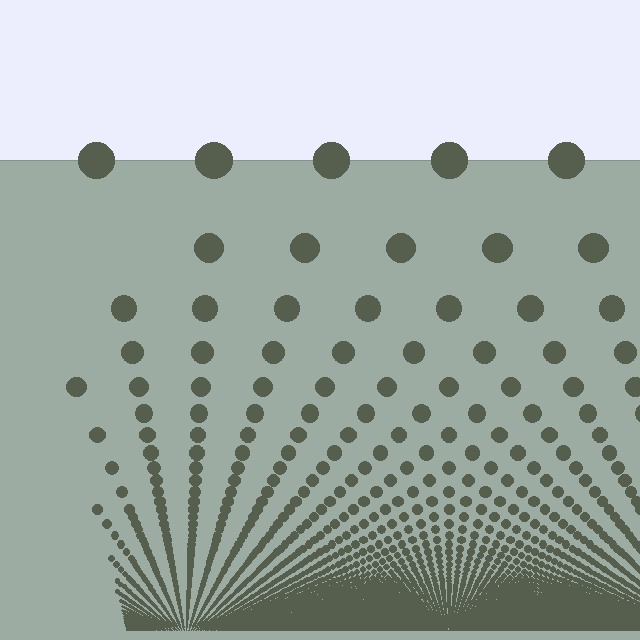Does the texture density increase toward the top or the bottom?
Density increases toward the bottom.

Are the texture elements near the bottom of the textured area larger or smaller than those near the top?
Smaller. The gradient is inverted — elements near the bottom are smaller and denser.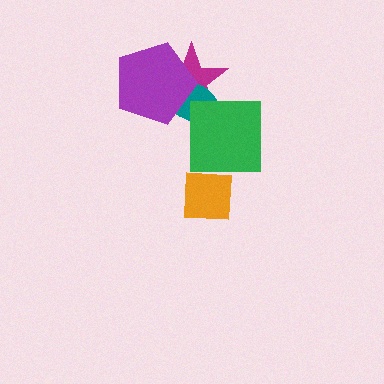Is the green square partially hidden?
No, no other shape covers it.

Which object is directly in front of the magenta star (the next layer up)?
The teal ellipse is directly in front of the magenta star.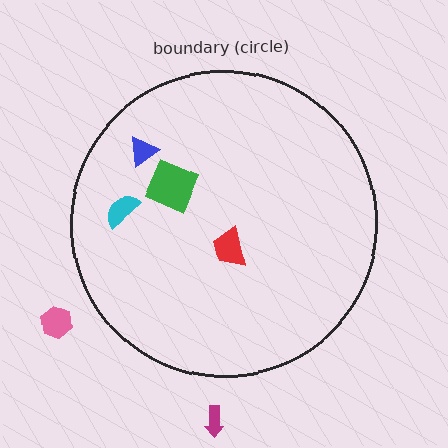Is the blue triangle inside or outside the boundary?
Inside.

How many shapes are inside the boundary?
4 inside, 2 outside.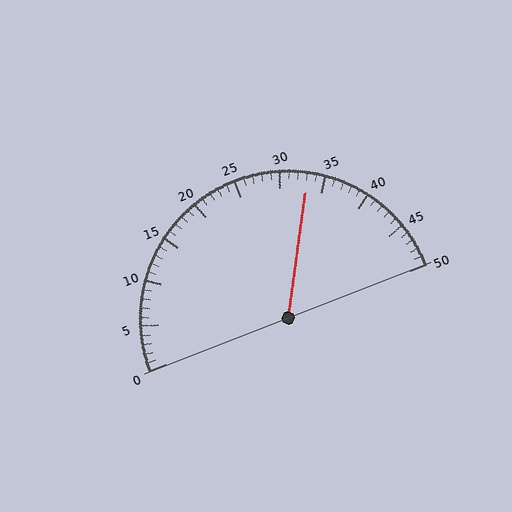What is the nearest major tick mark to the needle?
The nearest major tick mark is 35.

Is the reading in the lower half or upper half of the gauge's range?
The reading is in the upper half of the range (0 to 50).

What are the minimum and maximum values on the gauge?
The gauge ranges from 0 to 50.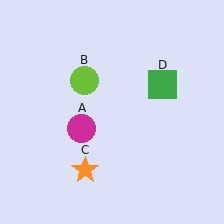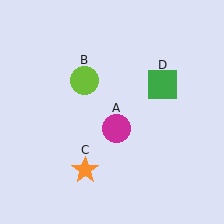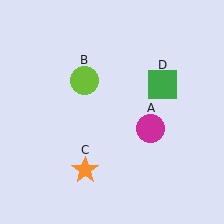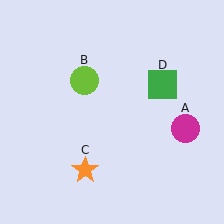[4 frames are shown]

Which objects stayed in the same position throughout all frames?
Lime circle (object B) and orange star (object C) and green square (object D) remained stationary.